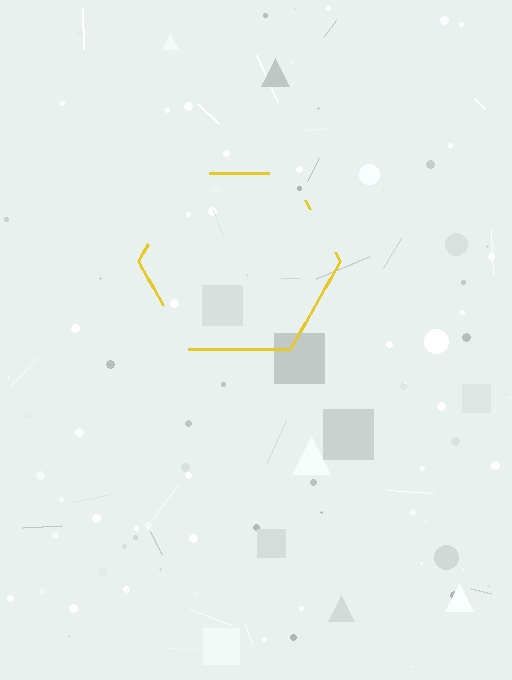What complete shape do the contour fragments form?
The contour fragments form a hexagon.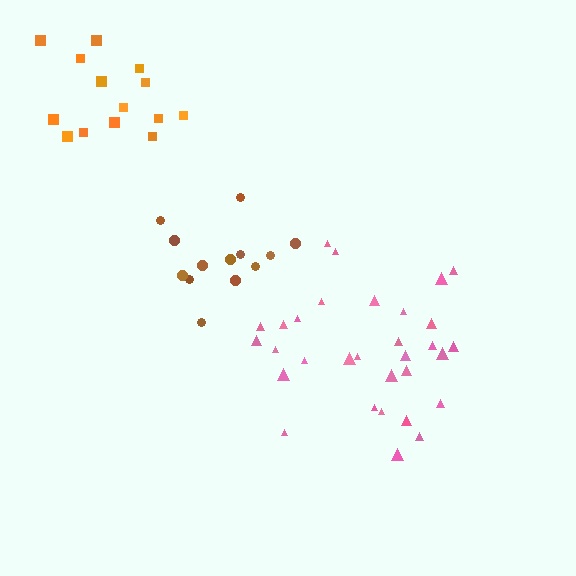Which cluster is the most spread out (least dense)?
Orange.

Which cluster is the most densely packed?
Pink.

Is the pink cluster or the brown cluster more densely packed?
Pink.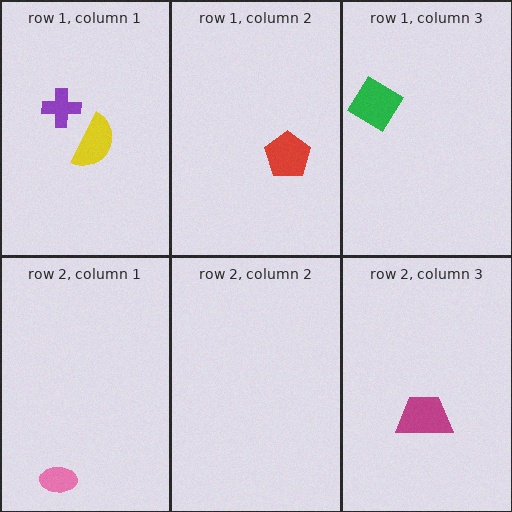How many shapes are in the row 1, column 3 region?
1.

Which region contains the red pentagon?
The row 1, column 2 region.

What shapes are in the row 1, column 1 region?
The purple cross, the yellow semicircle.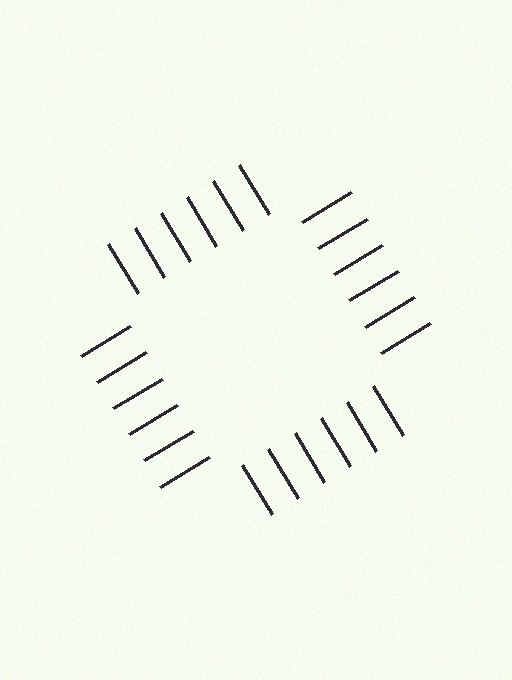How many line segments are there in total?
24 — 6 along each of the 4 edges.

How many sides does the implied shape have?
4 sides — the line-ends trace a square.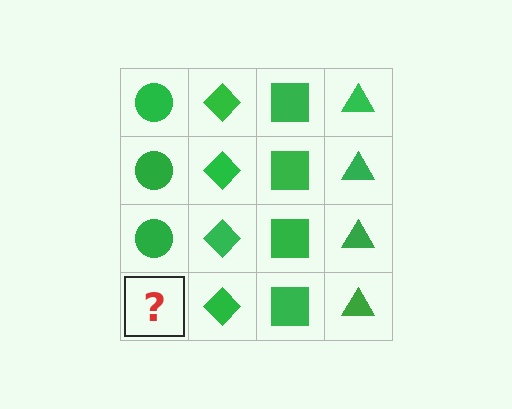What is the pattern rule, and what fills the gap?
The rule is that each column has a consistent shape. The gap should be filled with a green circle.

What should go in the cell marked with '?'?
The missing cell should contain a green circle.